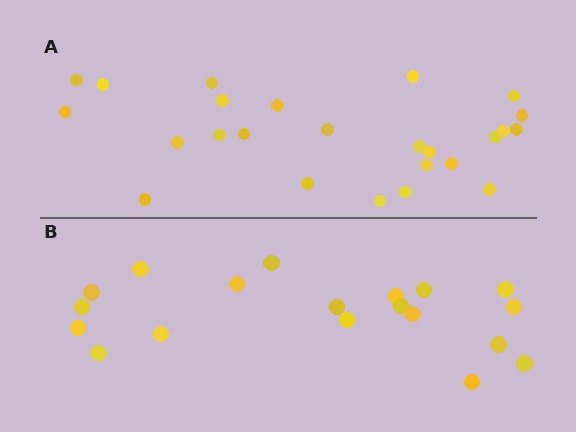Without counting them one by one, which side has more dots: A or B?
Region A (the top region) has more dots.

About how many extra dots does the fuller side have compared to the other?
Region A has about 6 more dots than region B.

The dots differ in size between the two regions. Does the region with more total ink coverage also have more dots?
No. Region B has more total ink coverage because its dots are larger, but region A actually contains more individual dots. Total area can be misleading — the number of items is what matters here.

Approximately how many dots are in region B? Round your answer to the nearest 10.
About 20 dots. (The exact count is 19, which rounds to 20.)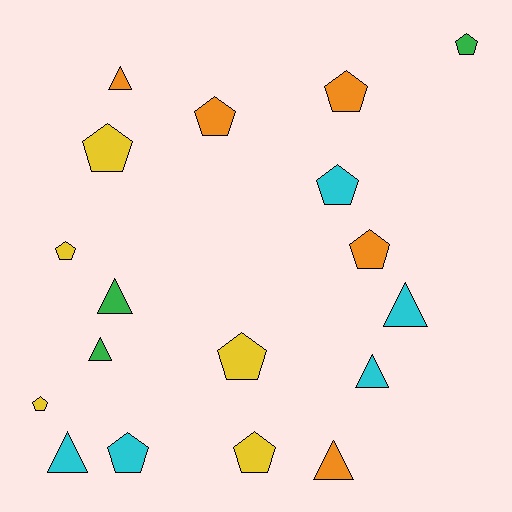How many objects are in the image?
There are 18 objects.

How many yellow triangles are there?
There are no yellow triangles.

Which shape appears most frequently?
Pentagon, with 11 objects.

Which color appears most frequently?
Cyan, with 5 objects.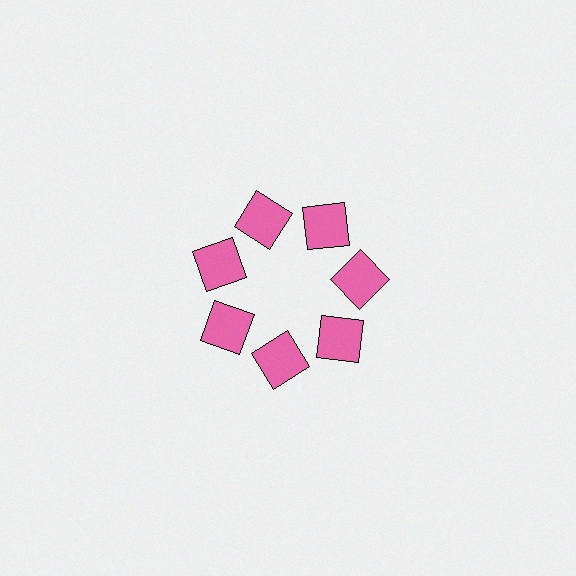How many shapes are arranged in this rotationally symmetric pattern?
There are 7 shapes, arranged in 7 groups of 1.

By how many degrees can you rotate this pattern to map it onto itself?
The pattern maps onto itself every 51 degrees of rotation.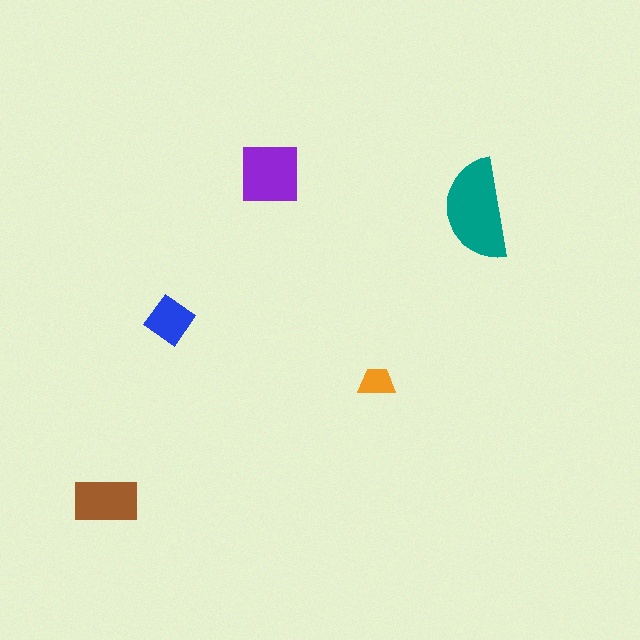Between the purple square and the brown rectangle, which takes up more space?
The purple square.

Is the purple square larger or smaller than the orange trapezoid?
Larger.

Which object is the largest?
The teal semicircle.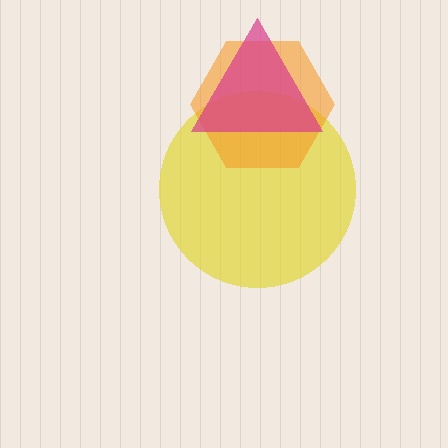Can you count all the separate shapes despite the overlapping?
Yes, there are 3 separate shapes.